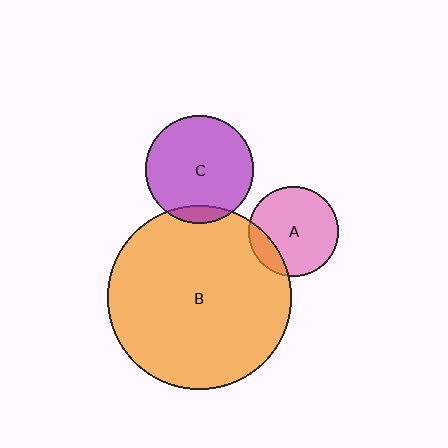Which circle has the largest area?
Circle B (orange).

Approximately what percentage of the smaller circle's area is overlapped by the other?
Approximately 10%.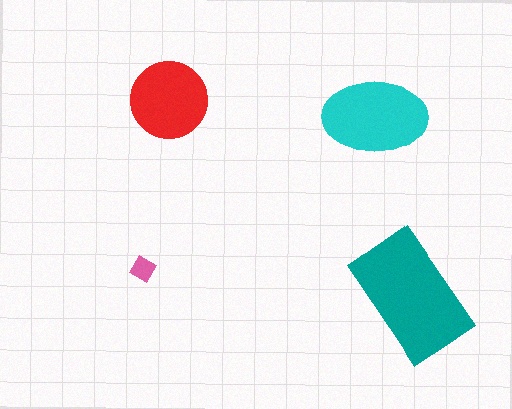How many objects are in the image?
There are 4 objects in the image.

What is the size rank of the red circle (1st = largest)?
3rd.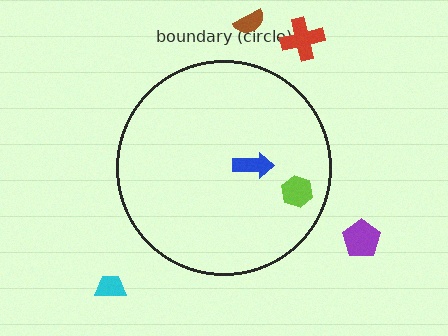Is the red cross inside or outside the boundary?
Outside.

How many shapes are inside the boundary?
2 inside, 4 outside.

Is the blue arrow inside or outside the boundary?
Inside.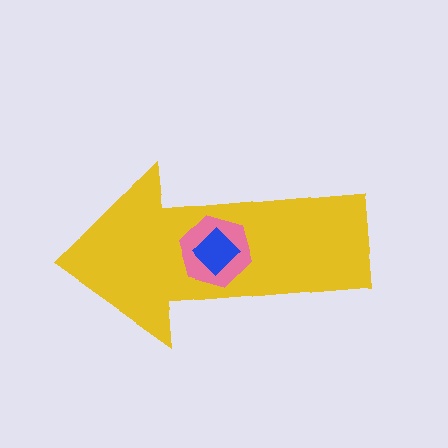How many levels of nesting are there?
3.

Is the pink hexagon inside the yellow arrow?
Yes.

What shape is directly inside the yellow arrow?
The pink hexagon.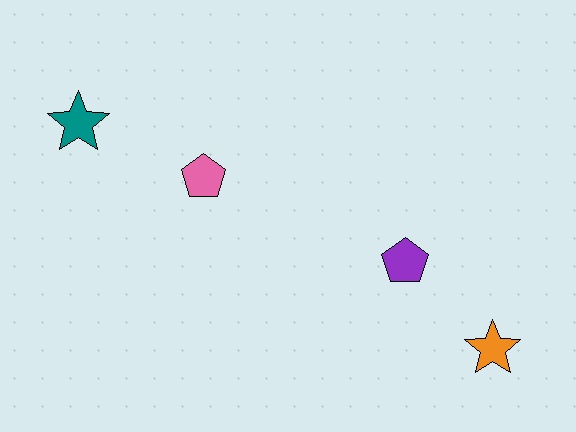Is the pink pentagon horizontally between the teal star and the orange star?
Yes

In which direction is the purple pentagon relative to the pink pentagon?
The purple pentagon is to the right of the pink pentagon.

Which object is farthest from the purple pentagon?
The teal star is farthest from the purple pentagon.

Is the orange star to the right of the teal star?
Yes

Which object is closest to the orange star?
The purple pentagon is closest to the orange star.